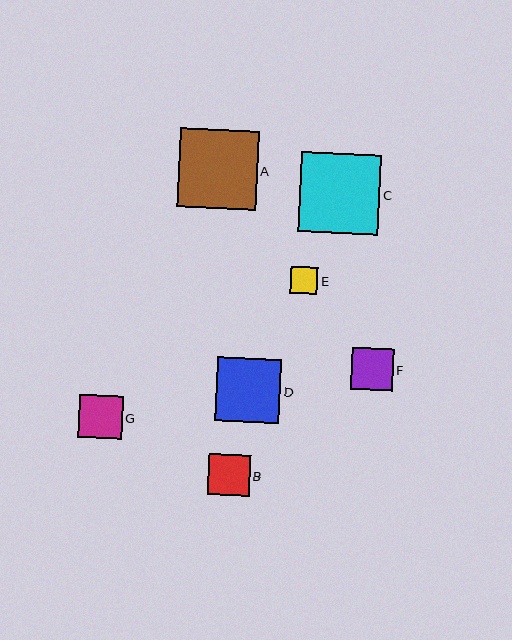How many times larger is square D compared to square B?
Square D is approximately 1.5 times the size of square B.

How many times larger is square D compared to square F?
Square D is approximately 1.5 times the size of square F.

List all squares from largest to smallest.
From largest to smallest: C, A, D, G, F, B, E.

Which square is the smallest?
Square E is the smallest with a size of approximately 27 pixels.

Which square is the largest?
Square C is the largest with a size of approximately 81 pixels.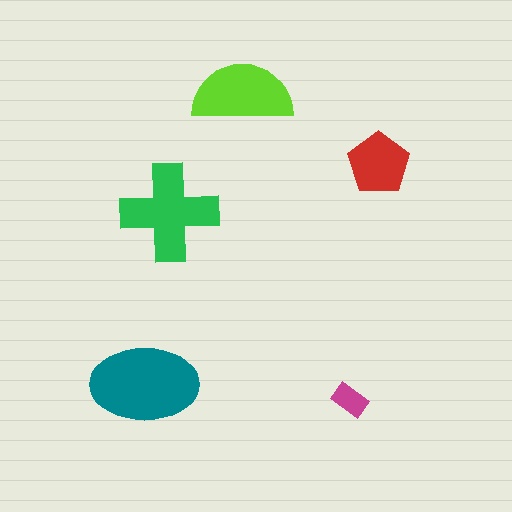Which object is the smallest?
The magenta rectangle.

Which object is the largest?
The teal ellipse.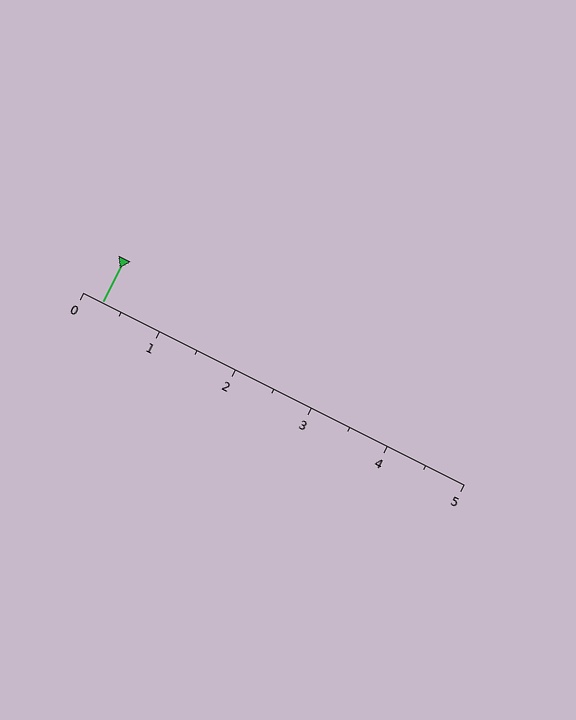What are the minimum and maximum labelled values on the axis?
The axis runs from 0 to 5.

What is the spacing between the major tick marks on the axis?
The major ticks are spaced 1 apart.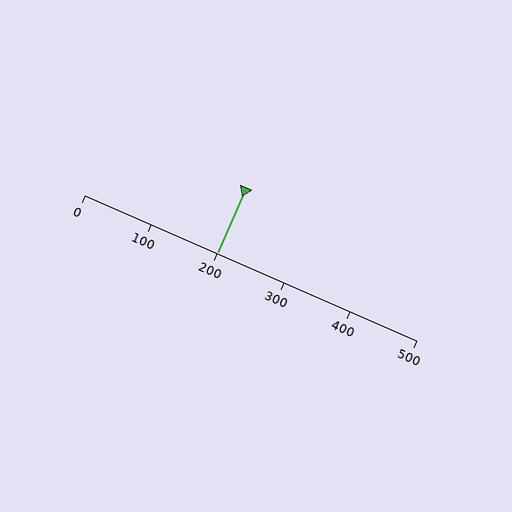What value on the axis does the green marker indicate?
The marker indicates approximately 200.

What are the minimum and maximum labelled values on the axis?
The axis runs from 0 to 500.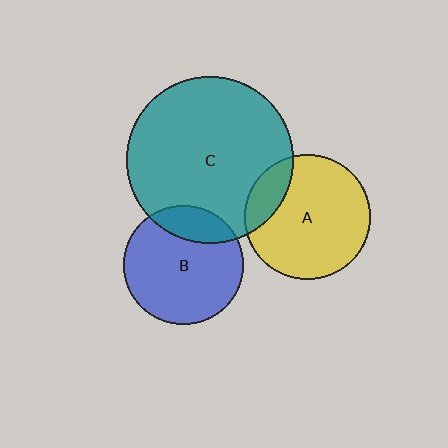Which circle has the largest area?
Circle C (teal).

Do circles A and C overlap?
Yes.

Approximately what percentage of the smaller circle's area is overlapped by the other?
Approximately 15%.